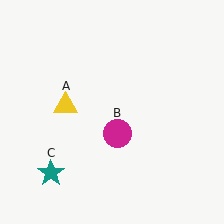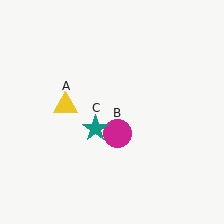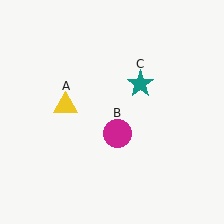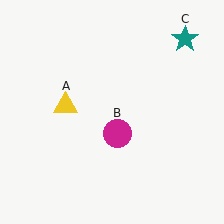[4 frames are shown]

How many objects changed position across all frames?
1 object changed position: teal star (object C).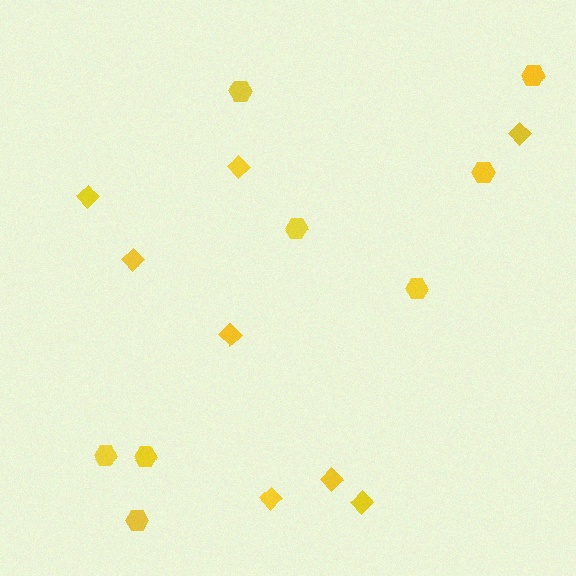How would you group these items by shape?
There are 2 groups: one group of diamonds (8) and one group of hexagons (8).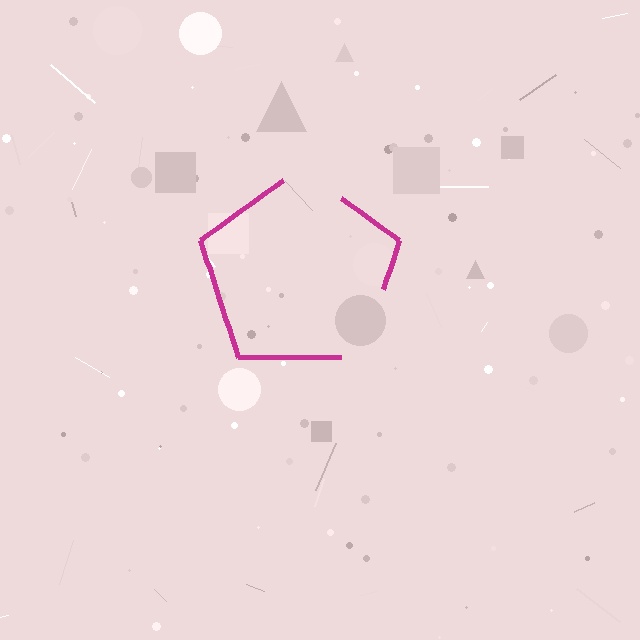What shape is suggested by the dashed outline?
The dashed outline suggests a pentagon.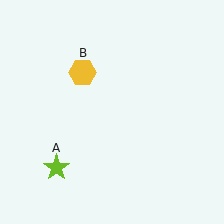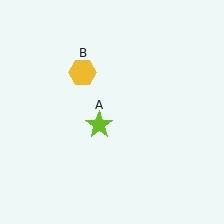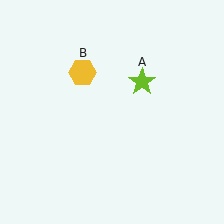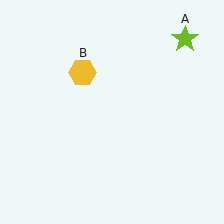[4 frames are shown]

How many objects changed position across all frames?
1 object changed position: lime star (object A).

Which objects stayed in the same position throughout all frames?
Yellow hexagon (object B) remained stationary.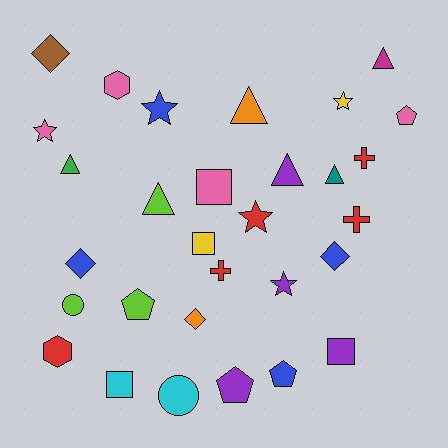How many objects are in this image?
There are 30 objects.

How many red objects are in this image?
There are 5 red objects.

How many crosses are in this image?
There are 3 crosses.